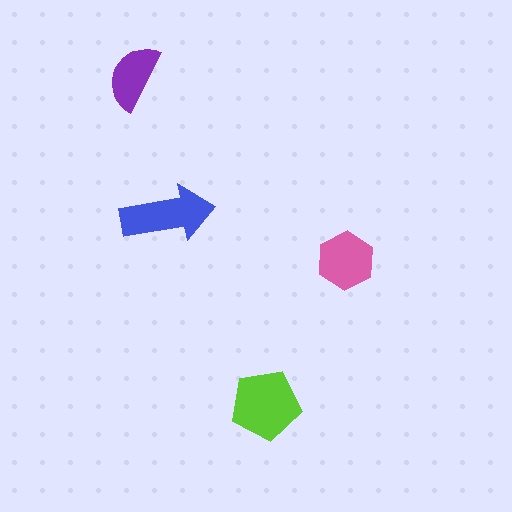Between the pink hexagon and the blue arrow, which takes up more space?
The blue arrow.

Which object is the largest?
The lime pentagon.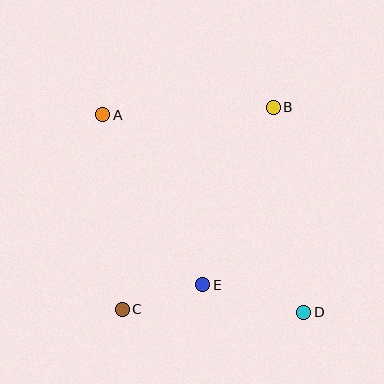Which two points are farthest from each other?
Points A and D are farthest from each other.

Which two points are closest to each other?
Points C and E are closest to each other.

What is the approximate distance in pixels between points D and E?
The distance between D and E is approximately 105 pixels.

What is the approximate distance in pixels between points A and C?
The distance between A and C is approximately 196 pixels.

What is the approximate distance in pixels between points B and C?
The distance between B and C is approximately 252 pixels.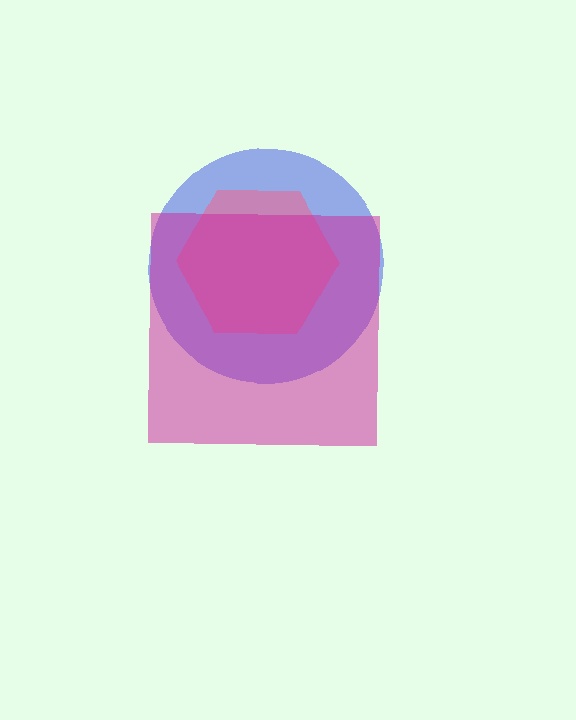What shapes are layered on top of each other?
The layered shapes are: a blue circle, a pink hexagon, a magenta square.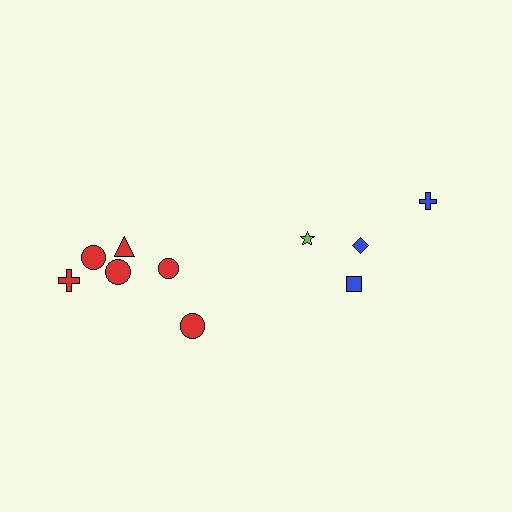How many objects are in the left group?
There are 6 objects.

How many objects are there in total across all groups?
There are 10 objects.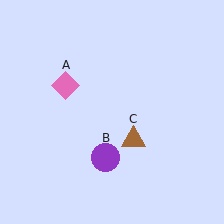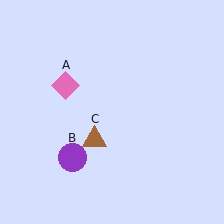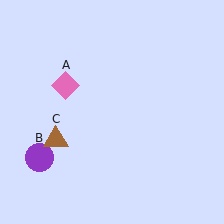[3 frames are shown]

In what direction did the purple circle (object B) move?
The purple circle (object B) moved left.